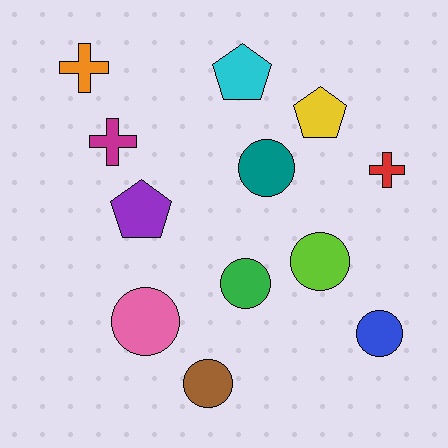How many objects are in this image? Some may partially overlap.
There are 12 objects.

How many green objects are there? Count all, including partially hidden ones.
There is 1 green object.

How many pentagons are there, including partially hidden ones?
There are 3 pentagons.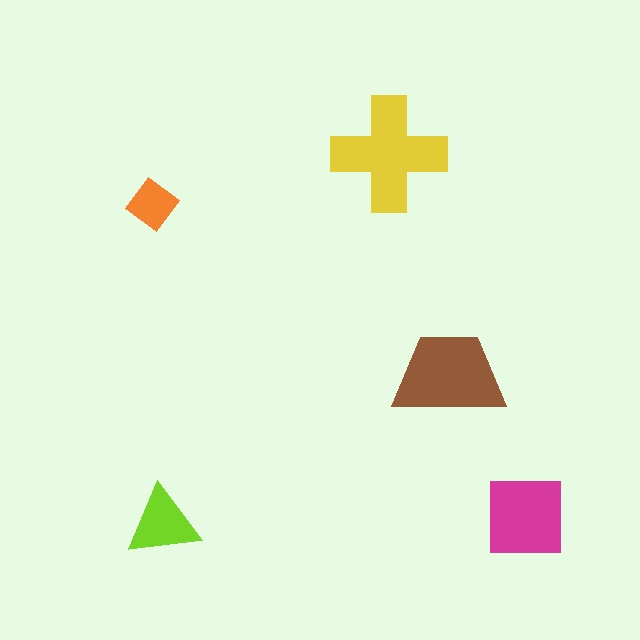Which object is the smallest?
The orange diamond.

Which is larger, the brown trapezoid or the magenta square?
The brown trapezoid.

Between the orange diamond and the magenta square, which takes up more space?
The magenta square.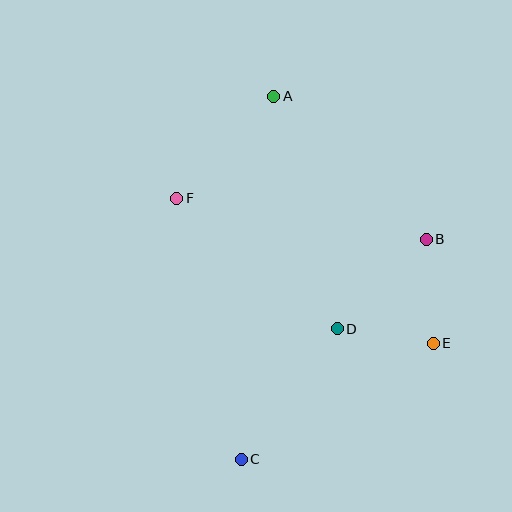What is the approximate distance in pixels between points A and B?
The distance between A and B is approximately 209 pixels.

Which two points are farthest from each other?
Points A and C are farthest from each other.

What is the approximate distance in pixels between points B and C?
The distance between B and C is approximately 287 pixels.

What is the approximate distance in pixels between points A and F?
The distance between A and F is approximately 141 pixels.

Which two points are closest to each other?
Points D and E are closest to each other.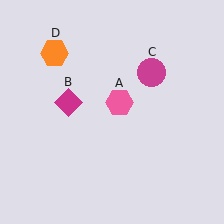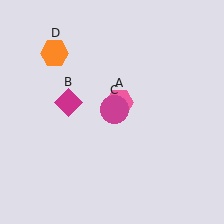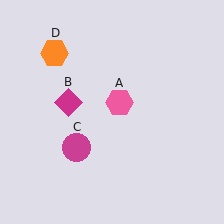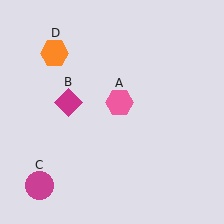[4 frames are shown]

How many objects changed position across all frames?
1 object changed position: magenta circle (object C).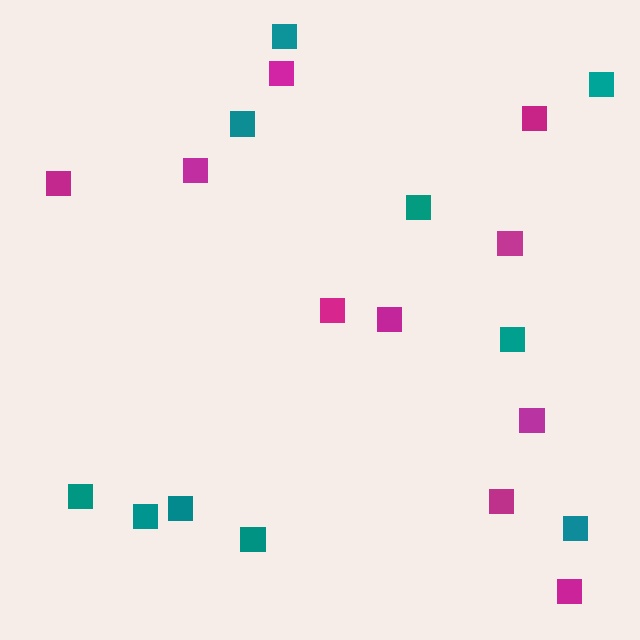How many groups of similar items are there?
There are 2 groups: one group of teal squares (10) and one group of magenta squares (10).